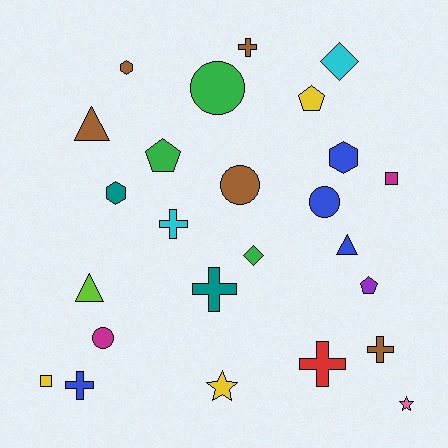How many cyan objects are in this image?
There are 2 cyan objects.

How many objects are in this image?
There are 25 objects.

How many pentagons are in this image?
There are 3 pentagons.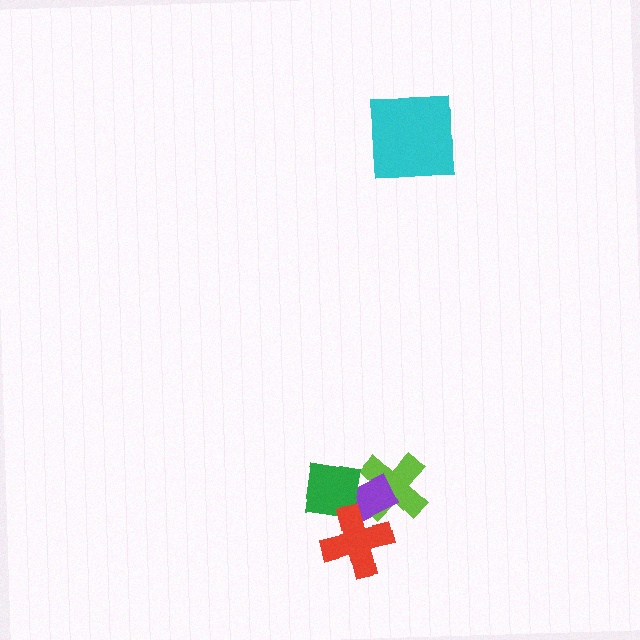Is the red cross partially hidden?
No, no other shape covers it.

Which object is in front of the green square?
The red cross is in front of the green square.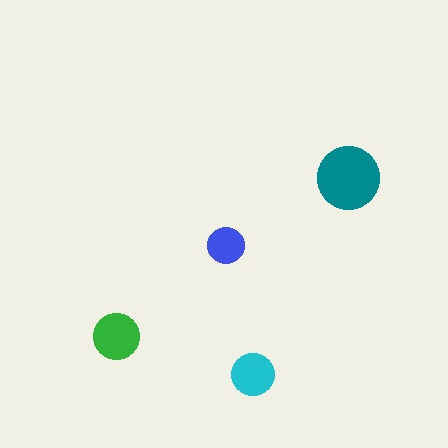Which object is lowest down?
The cyan circle is bottommost.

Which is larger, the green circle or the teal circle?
The teal one.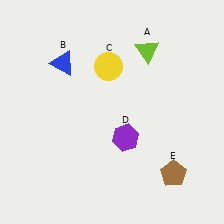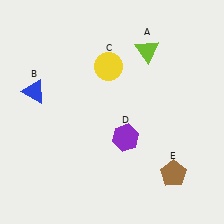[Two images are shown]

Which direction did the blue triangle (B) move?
The blue triangle (B) moved left.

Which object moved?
The blue triangle (B) moved left.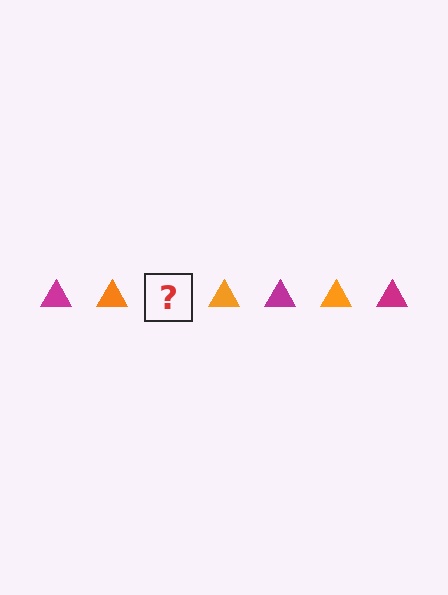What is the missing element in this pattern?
The missing element is a magenta triangle.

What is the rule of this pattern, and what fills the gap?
The rule is that the pattern cycles through magenta, orange triangles. The gap should be filled with a magenta triangle.